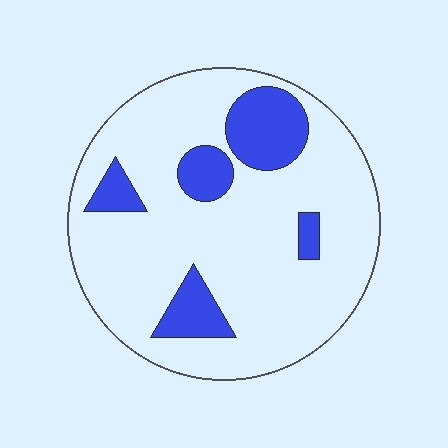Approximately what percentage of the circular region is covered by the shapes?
Approximately 20%.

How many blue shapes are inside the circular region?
5.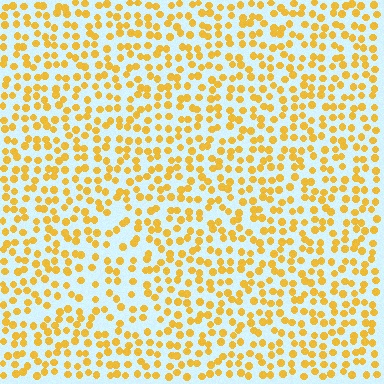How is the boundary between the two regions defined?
The boundary is defined by a change in element density (approximately 1.5x ratio). All elements are the same color, size, and shape.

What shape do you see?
I see a triangle.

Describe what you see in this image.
The image contains small yellow elements arranged at two different densities. A triangle-shaped region is visible where the elements are less densely packed than the surrounding area.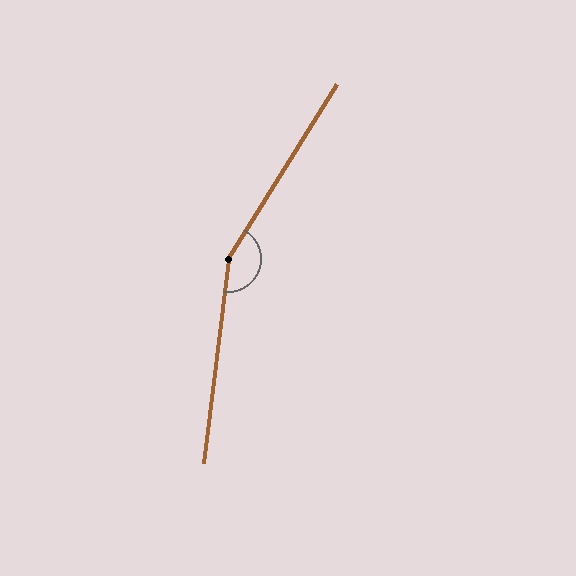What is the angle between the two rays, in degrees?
Approximately 155 degrees.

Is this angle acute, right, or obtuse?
It is obtuse.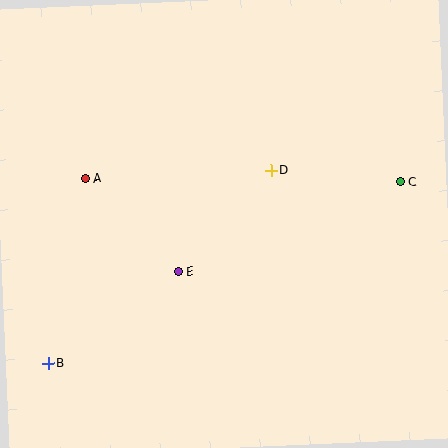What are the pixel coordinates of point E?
Point E is at (178, 272).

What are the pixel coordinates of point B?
Point B is at (48, 364).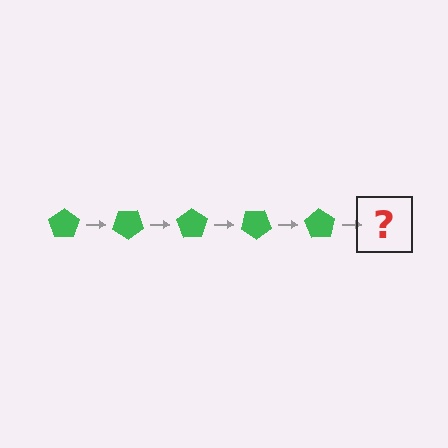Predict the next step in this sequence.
The next step is a green pentagon rotated 175 degrees.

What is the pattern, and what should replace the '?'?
The pattern is that the pentagon rotates 35 degrees each step. The '?' should be a green pentagon rotated 175 degrees.